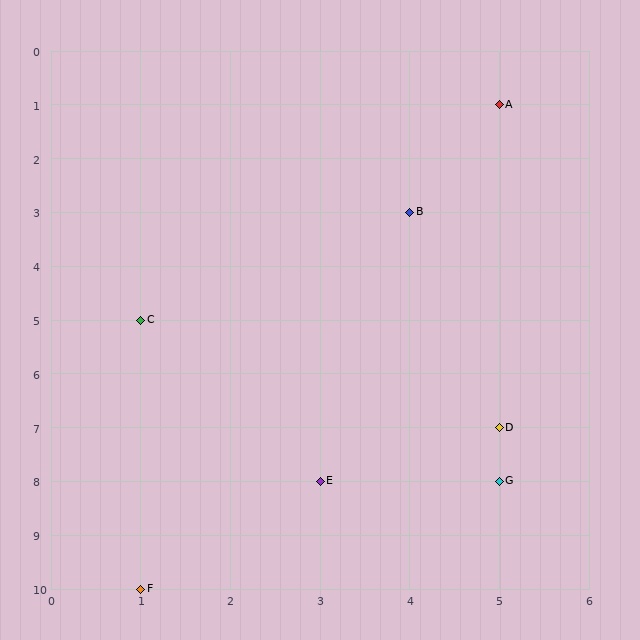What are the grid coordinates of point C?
Point C is at grid coordinates (1, 5).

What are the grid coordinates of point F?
Point F is at grid coordinates (1, 10).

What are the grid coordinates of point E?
Point E is at grid coordinates (3, 8).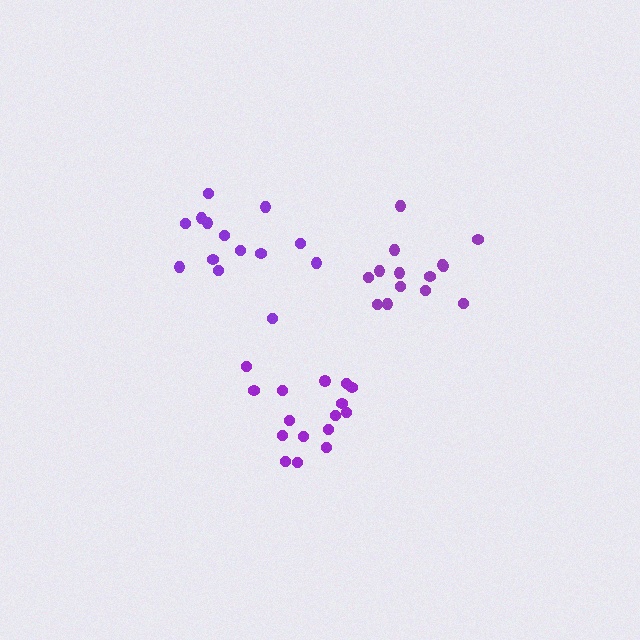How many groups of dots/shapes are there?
There are 3 groups.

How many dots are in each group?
Group 1: 14 dots, Group 2: 16 dots, Group 3: 14 dots (44 total).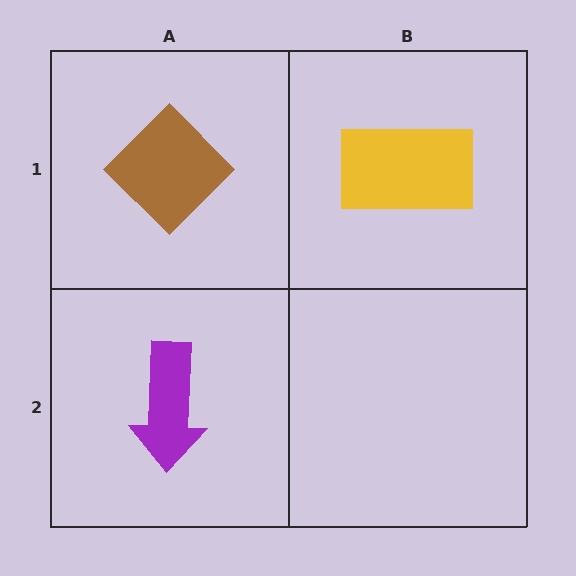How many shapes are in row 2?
1 shape.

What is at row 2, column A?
A purple arrow.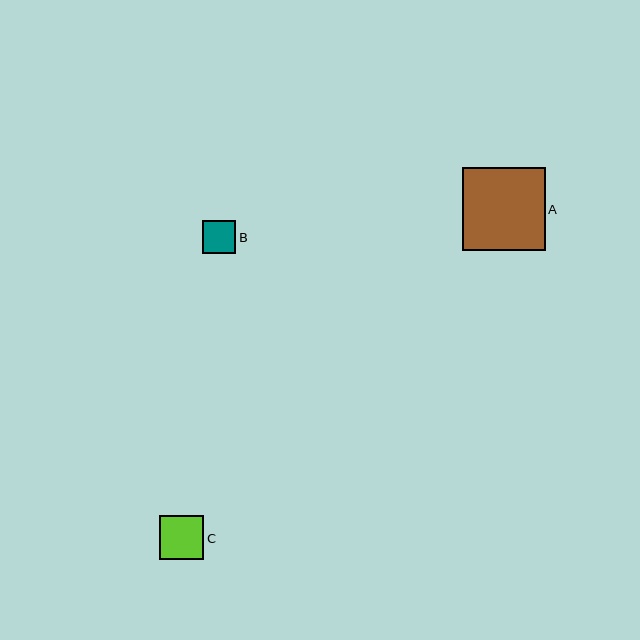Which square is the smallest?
Square B is the smallest with a size of approximately 33 pixels.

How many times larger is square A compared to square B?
Square A is approximately 2.5 times the size of square B.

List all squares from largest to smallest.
From largest to smallest: A, C, B.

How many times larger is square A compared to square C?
Square A is approximately 1.9 times the size of square C.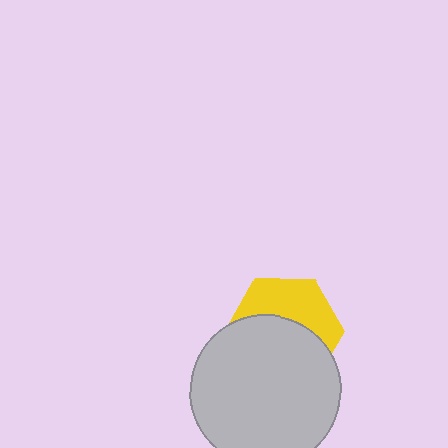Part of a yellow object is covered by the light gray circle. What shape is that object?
It is a hexagon.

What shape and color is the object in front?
The object in front is a light gray circle.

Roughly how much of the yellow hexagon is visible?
A small part of it is visible (roughly 43%).